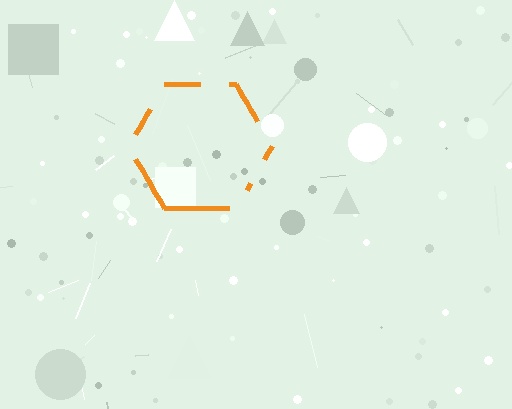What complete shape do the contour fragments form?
The contour fragments form a hexagon.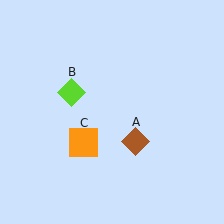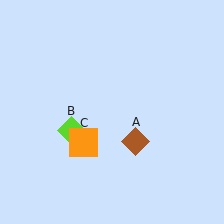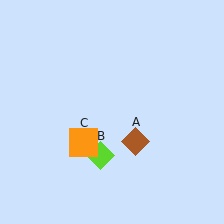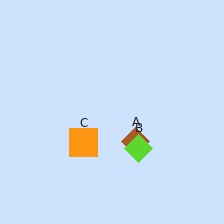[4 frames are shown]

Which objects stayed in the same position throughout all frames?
Brown diamond (object A) and orange square (object C) remained stationary.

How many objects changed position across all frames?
1 object changed position: lime diamond (object B).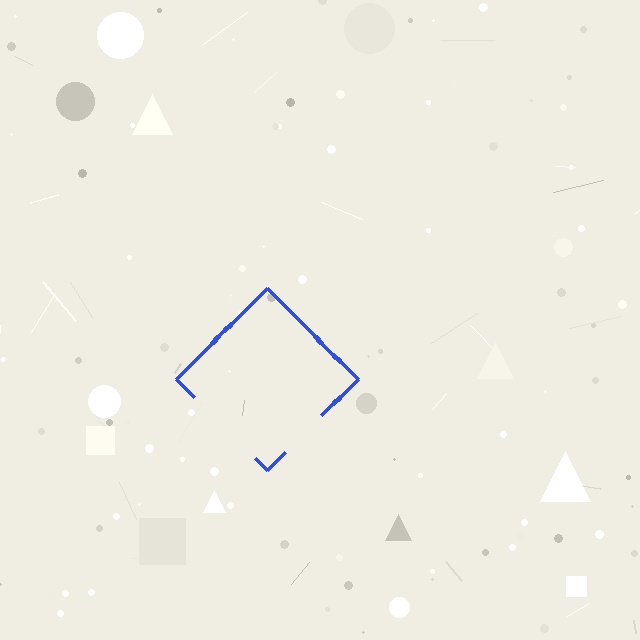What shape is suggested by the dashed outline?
The dashed outline suggests a diamond.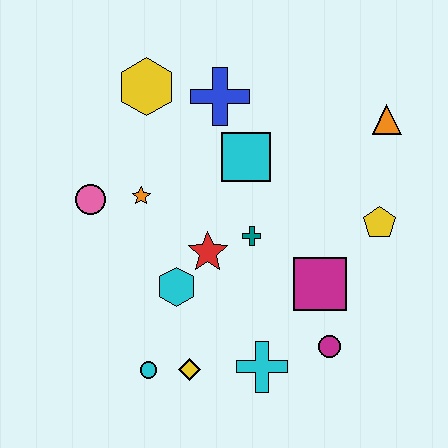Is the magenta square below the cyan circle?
No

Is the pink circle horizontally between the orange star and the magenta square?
No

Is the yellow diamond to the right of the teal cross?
No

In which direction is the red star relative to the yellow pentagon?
The red star is to the left of the yellow pentagon.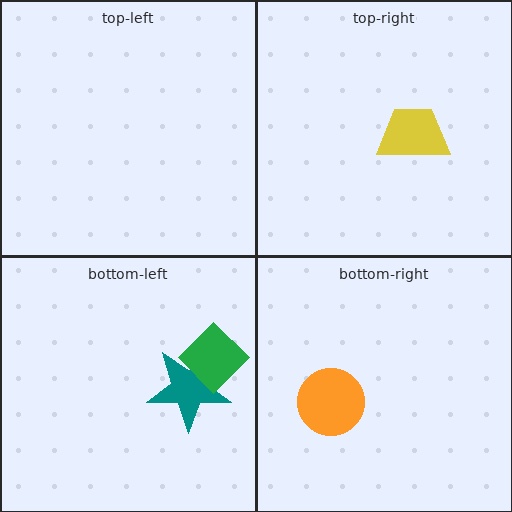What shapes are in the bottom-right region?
The orange circle.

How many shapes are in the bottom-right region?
1.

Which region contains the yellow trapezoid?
The top-right region.